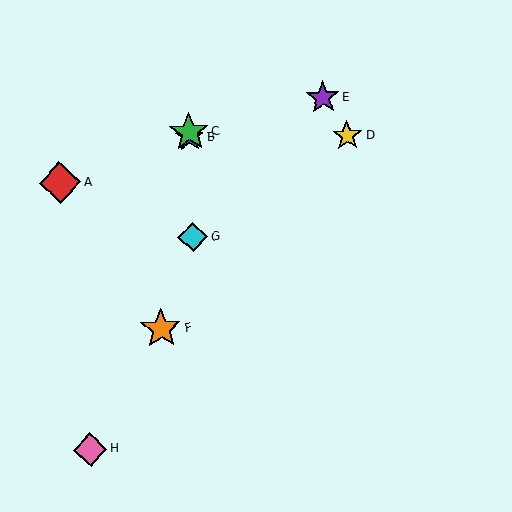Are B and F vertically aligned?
No, B is at x≈189 and F is at x≈161.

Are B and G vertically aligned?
Yes, both are at x≈189.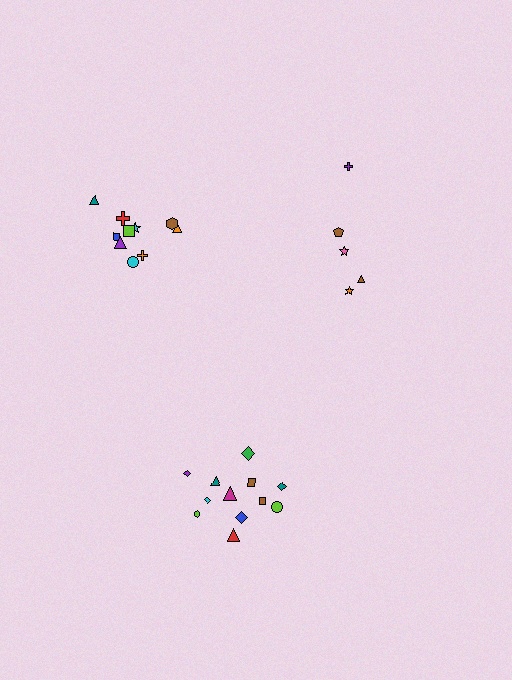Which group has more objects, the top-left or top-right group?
The top-left group.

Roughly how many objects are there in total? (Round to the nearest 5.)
Roughly 25 objects in total.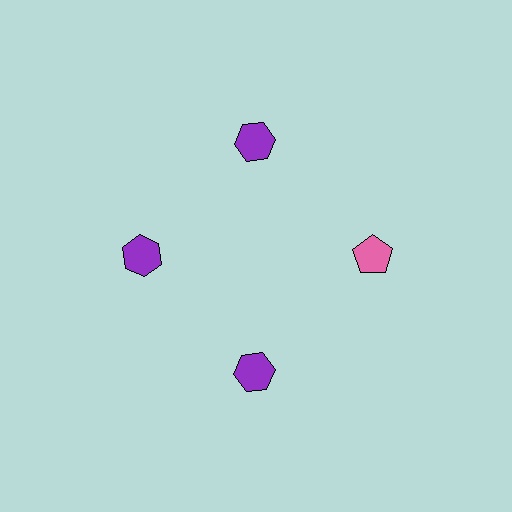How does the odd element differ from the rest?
It differs in both color (pink instead of purple) and shape (pentagon instead of hexagon).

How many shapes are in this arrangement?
There are 4 shapes arranged in a ring pattern.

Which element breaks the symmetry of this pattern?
The pink pentagon at roughly the 3 o'clock position breaks the symmetry. All other shapes are purple hexagons.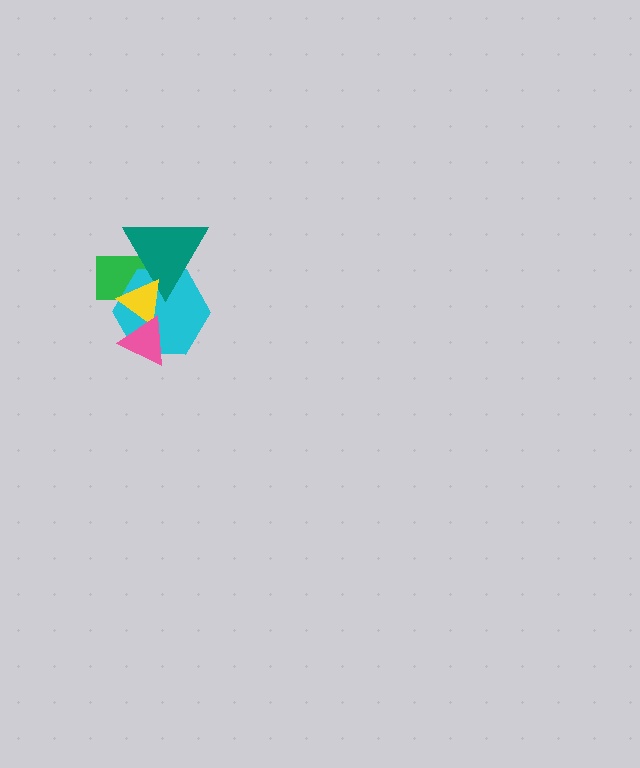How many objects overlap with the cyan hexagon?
4 objects overlap with the cyan hexagon.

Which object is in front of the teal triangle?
The yellow triangle is in front of the teal triangle.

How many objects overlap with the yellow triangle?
4 objects overlap with the yellow triangle.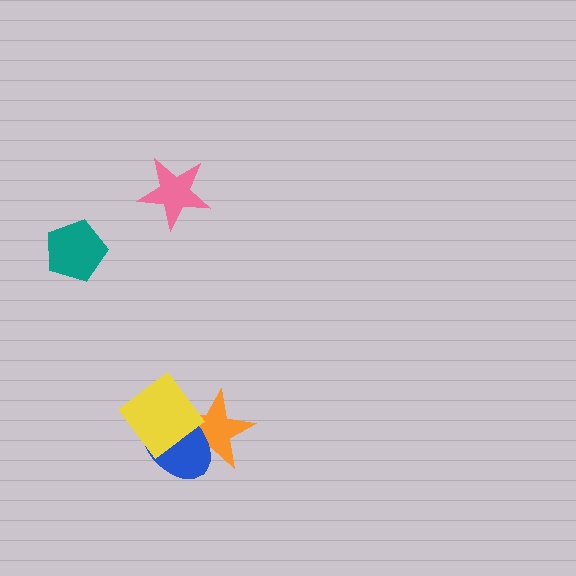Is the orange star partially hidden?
Yes, it is partially covered by another shape.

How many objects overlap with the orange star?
2 objects overlap with the orange star.